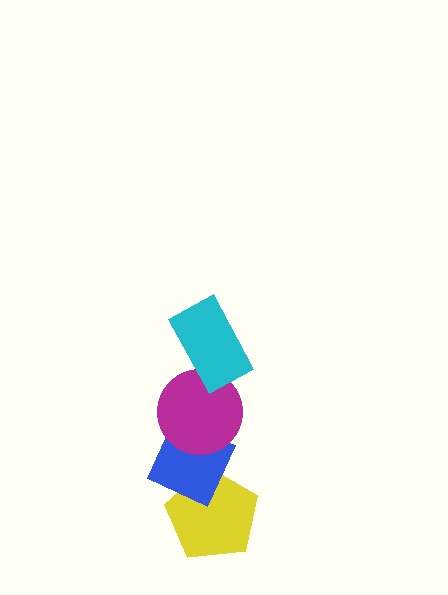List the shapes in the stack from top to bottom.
From top to bottom: the cyan rectangle, the magenta circle, the blue diamond, the yellow pentagon.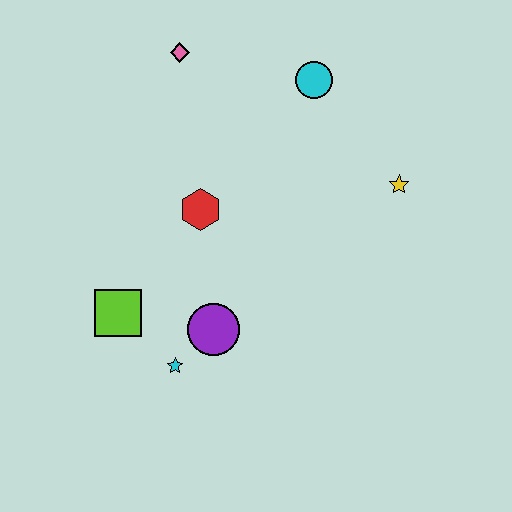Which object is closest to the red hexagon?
The purple circle is closest to the red hexagon.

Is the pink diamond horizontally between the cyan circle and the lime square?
Yes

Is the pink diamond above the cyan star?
Yes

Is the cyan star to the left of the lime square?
No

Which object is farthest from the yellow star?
The lime square is farthest from the yellow star.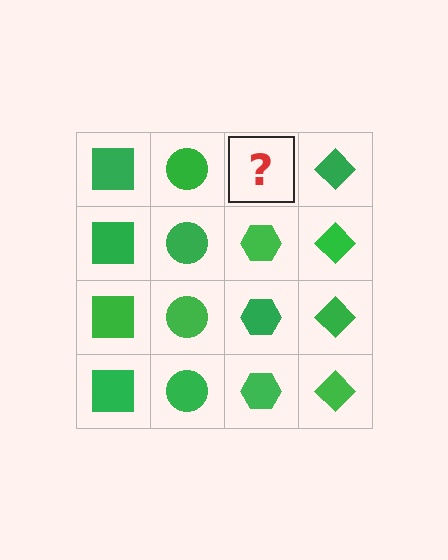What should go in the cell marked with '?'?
The missing cell should contain a green hexagon.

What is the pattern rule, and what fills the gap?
The rule is that each column has a consistent shape. The gap should be filled with a green hexagon.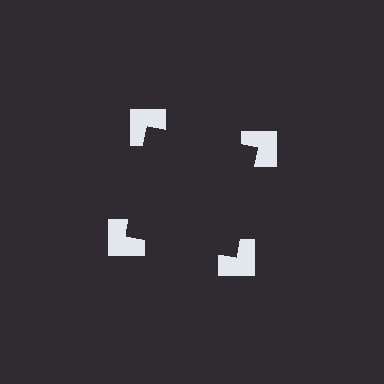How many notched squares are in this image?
There are 4 — one at each vertex of the illusory square.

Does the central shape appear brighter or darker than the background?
It typically appears slightly darker than the background, even though no actual brightness change is drawn.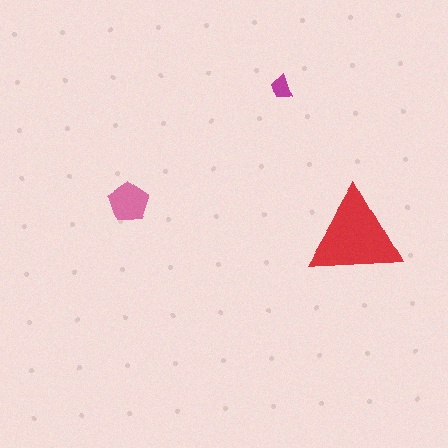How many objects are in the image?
There are 3 objects in the image.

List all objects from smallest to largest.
The magenta trapezoid, the pink pentagon, the red triangle.